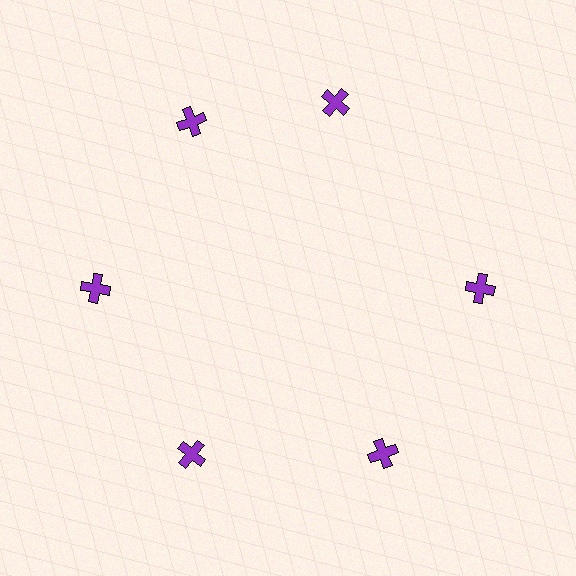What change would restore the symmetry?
The symmetry would be restored by rotating it back into even spacing with its neighbors so that all 6 crosses sit at equal angles and equal distance from the center.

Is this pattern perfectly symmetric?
No. The 6 purple crosses are arranged in a ring, but one element near the 1 o'clock position is rotated out of alignment along the ring, breaking the 6-fold rotational symmetry.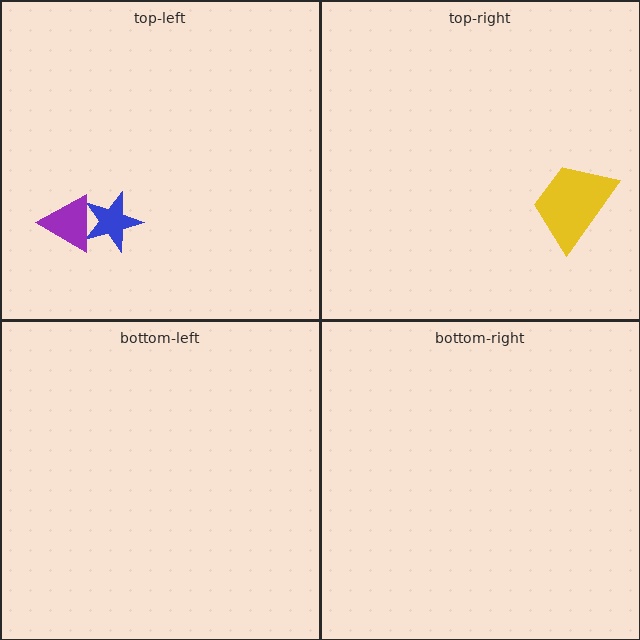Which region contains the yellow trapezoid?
The top-right region.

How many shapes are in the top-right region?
1.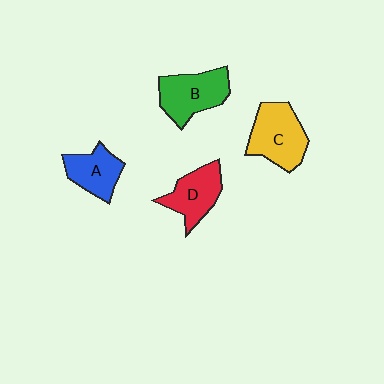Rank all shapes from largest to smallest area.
From largest to smallest: C (yellow), B (green), D (red), A (blue).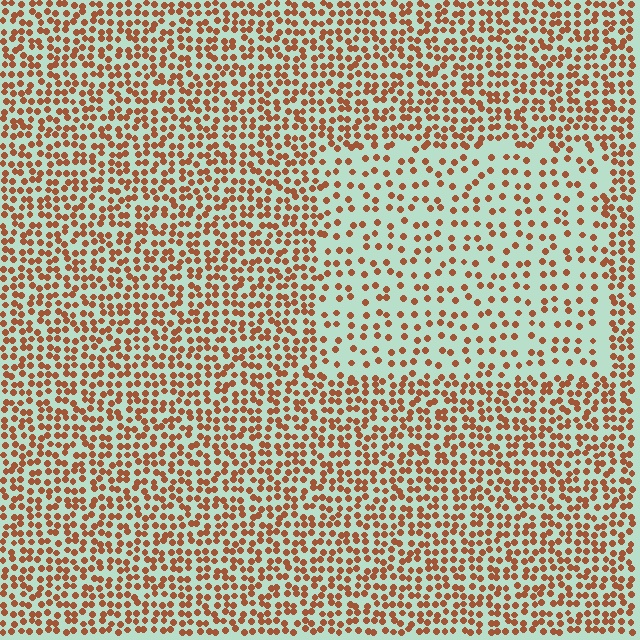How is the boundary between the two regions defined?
The boundary is defined by a change in element density (approximately 2.1x ratio). All elements are the same color, size, and shape.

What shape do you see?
I see a rectangle.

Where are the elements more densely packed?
The elements are more densely packed outside the rectangle boundary.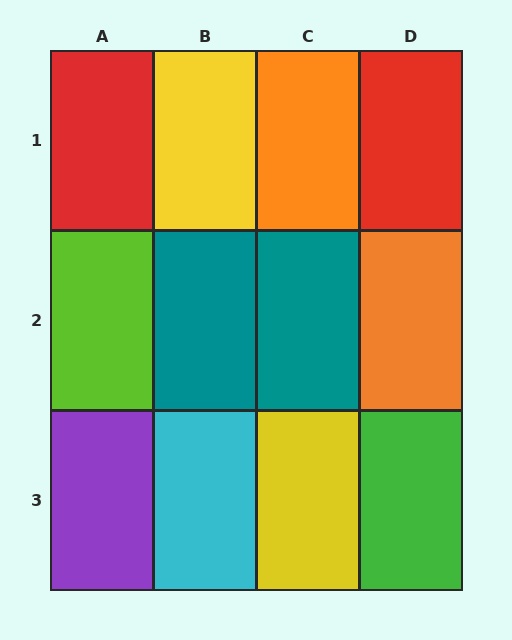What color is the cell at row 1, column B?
Yellow.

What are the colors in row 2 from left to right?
Lime, teal, teal, orange.